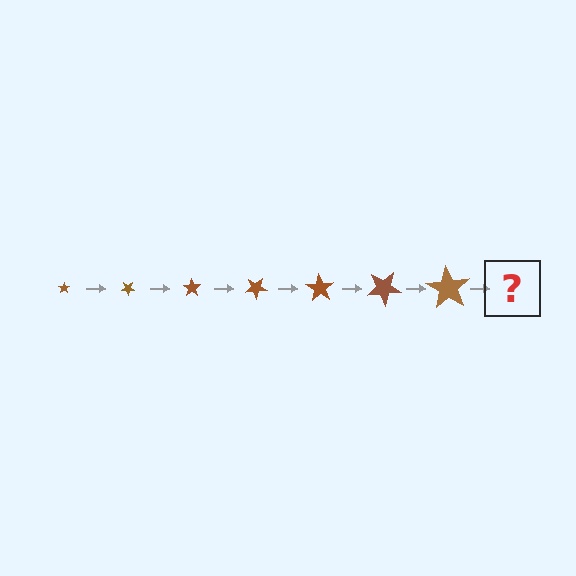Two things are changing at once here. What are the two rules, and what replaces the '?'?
The two rules are that the star grows larger each step and it rotates 35 degrees each step. The '?' should be a star, larger than the previous one and rotated 245 degrees from the start.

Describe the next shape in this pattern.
It should be a star, larger than the previous one and rotated 245 degrees from the start.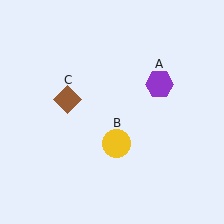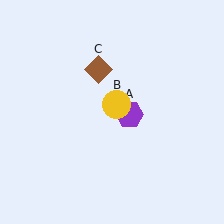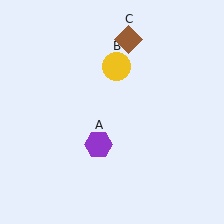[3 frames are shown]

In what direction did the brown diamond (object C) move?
The brown diamond (object C) moved up and to the right.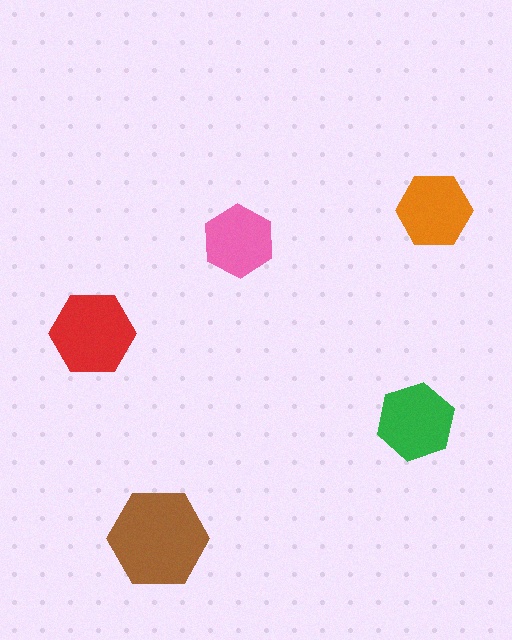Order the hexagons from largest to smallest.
the brown one, the red one, the green one, the orange one, the pink one.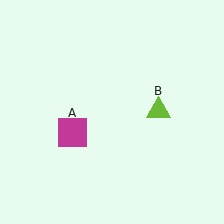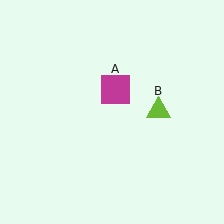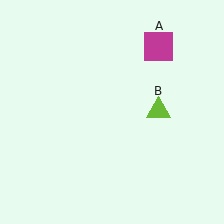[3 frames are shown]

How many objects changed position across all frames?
1 object changed position: magenta square (object A).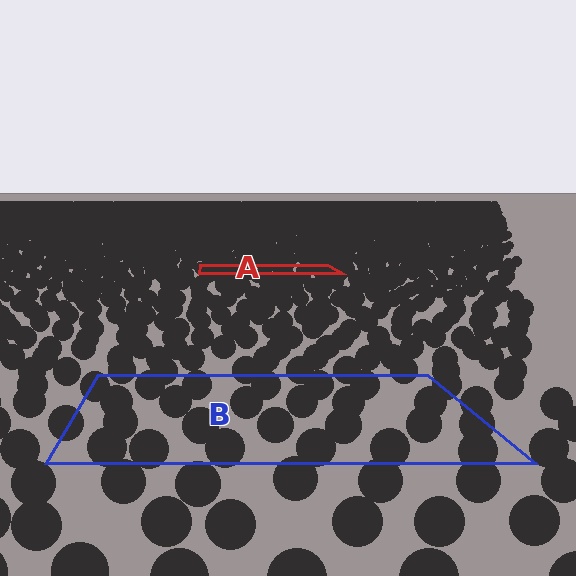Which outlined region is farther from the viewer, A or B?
Region A is farther from the viewer — the texture elements inside it appear smaller and more densely packed.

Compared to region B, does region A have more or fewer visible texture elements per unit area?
Region A has more texture elements per unit area — they are packed more densely because it is farther away.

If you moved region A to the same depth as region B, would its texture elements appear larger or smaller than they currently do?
They would appear larger. At a closer depth, the same texture elements are projected at a bigger on-screen size.